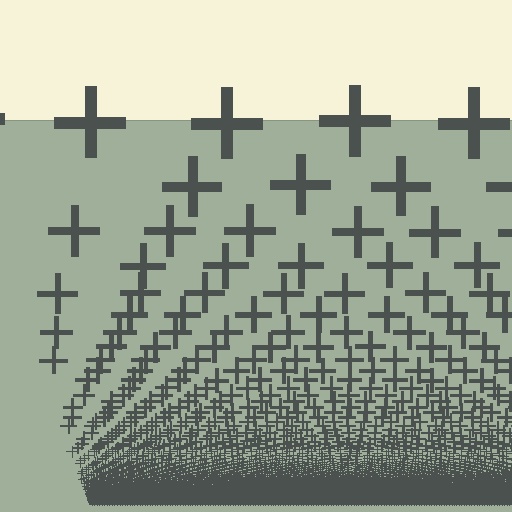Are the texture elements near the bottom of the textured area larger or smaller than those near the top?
Smaller. The gradient is inverted — elements near the bottom are smaller and denser.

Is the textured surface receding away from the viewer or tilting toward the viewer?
The surface appears to tilt toward the viewer. Texture elements get larger and sparser toward the top.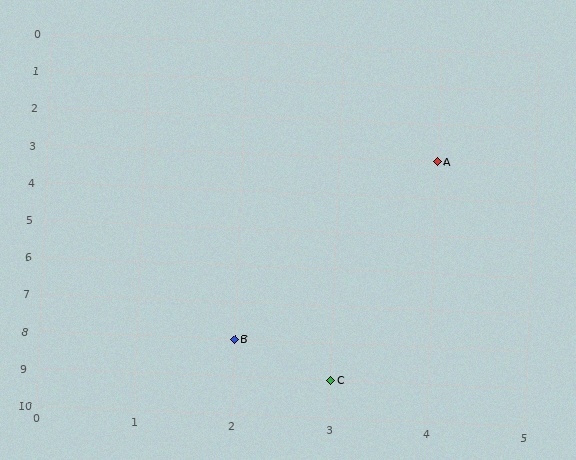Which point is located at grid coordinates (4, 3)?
Point A is at (4, 3).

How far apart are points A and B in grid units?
Points A and B are 2 columns and 5 rows apart (about 5.4 grid units diagonally).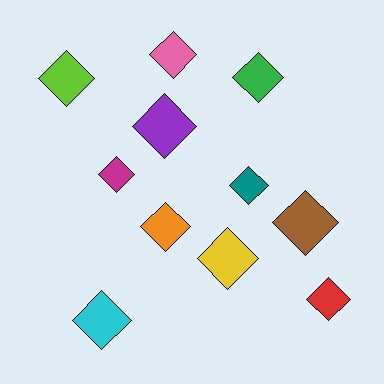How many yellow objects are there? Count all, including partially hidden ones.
There is 1 yellow object.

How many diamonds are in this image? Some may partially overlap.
There are 11 diamonds.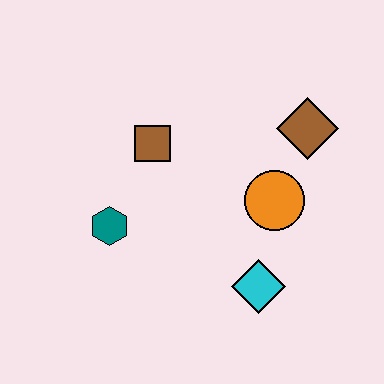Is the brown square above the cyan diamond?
Yes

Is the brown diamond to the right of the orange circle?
Yes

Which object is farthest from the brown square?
The cyan diamond is farthest from the brown square.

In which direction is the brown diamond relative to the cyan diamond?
The brown diamond is above the cyan diamond.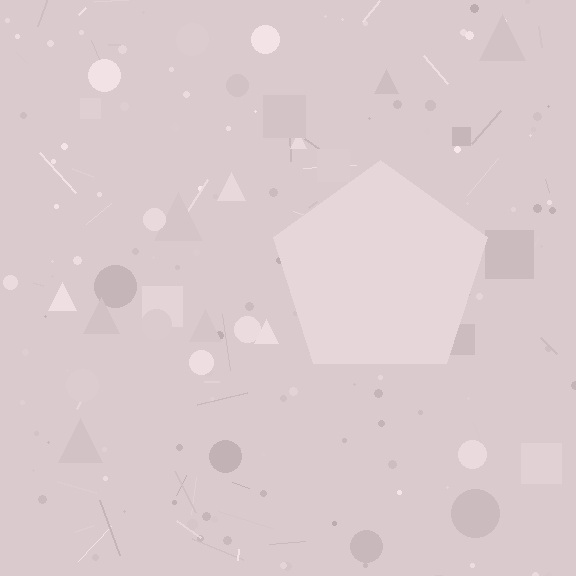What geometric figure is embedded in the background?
A pentagon is embedded in the background.